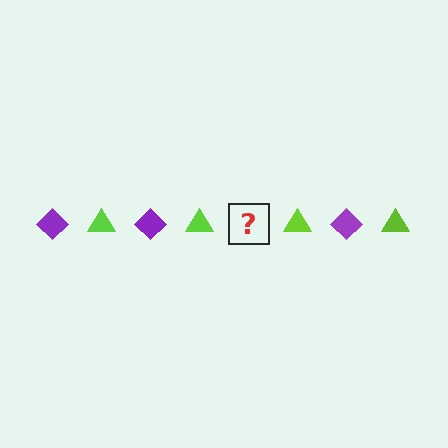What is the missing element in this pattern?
The missing element is a purple diamond.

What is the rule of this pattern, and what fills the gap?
The rule is that the pattern alternates between purple diamond and lime triangle. The gap should be filled with a purple diamond.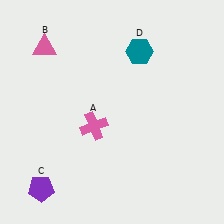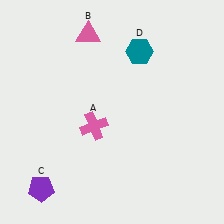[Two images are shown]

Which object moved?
The pink triangle (B) moved right.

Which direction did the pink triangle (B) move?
The pink triangle (B) moved right.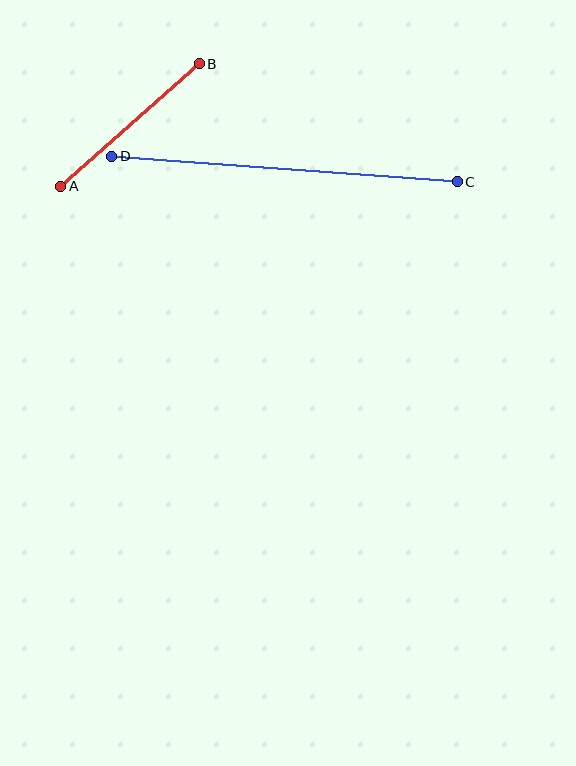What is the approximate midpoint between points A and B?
The midpoint is at approximately (130, 125) pixels.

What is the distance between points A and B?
The distance is approximately 185 pixels.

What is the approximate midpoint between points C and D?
The midpoint is at approximately (285, 169) pixels.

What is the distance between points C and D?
The distance is approximately 346 pixels.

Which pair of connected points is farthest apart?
Points C and D are farthest apart.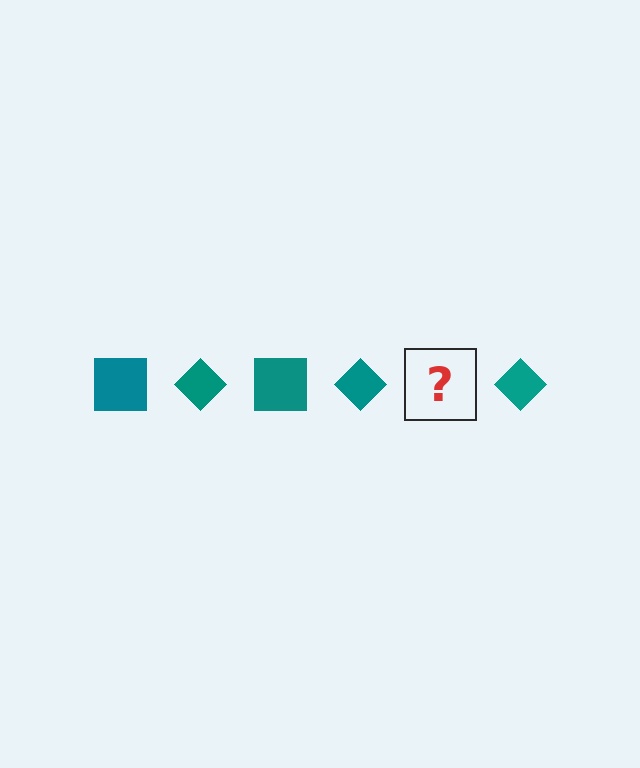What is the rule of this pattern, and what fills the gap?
The rule is that the pattern cycles through square, diamond shapes in teal. The gap should be filled with a teal square.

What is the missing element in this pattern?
The missing element is a teal square.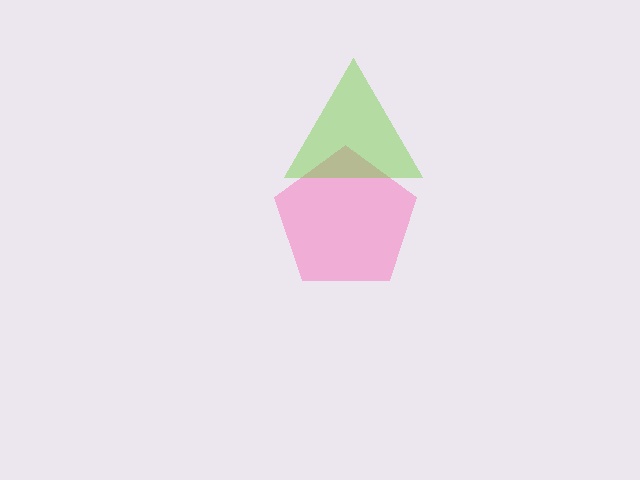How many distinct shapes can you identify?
There are 2 distinct shapes: a pink pentagon, a lime triangle.